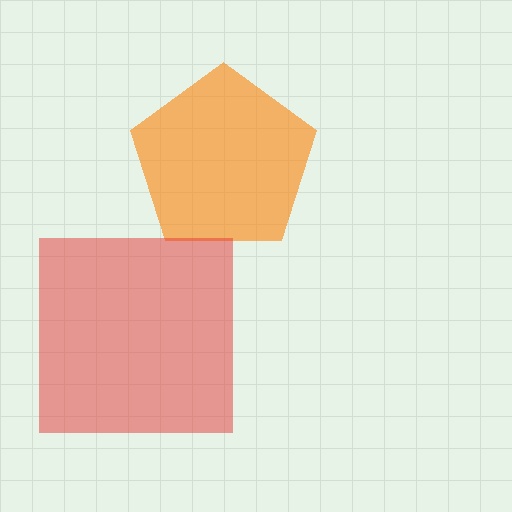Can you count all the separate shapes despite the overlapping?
Yes, there are 2 separate shapes.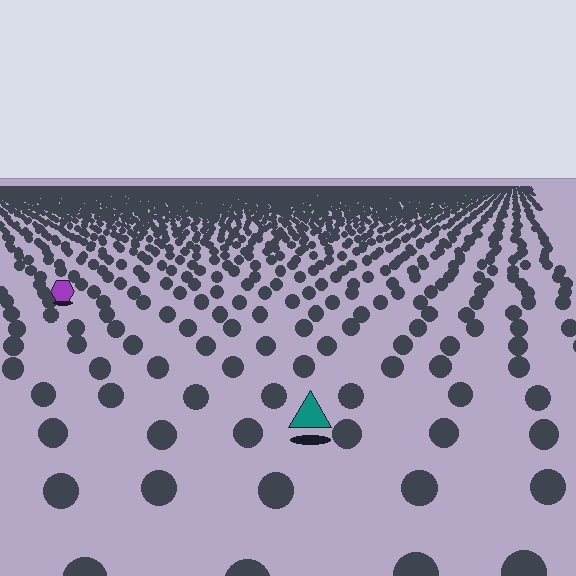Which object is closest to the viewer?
The teal triangle is closest. The texture marks near it are larger and more spread out.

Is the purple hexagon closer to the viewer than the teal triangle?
No. The teal triangle is closer — you can tell from the texture gradient: the ground texture is coarser near it.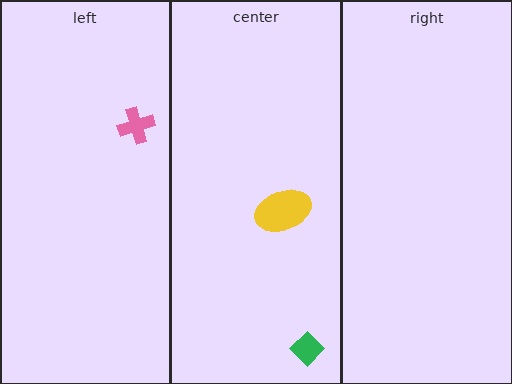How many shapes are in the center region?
2.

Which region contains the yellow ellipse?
The center region.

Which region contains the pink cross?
The left region.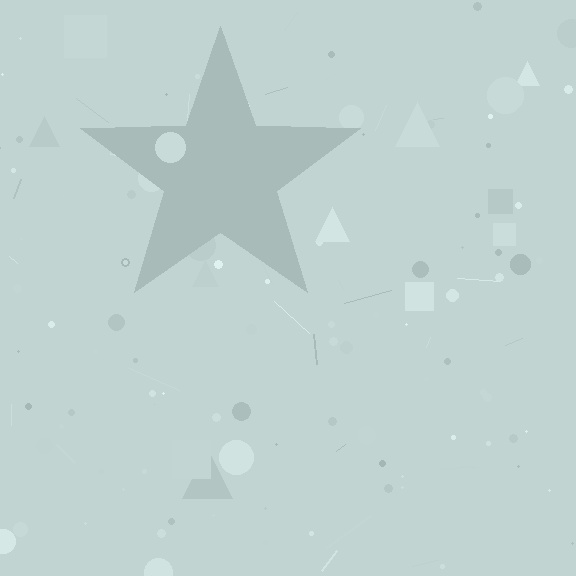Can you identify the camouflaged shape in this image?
The camouflaged shape is a star.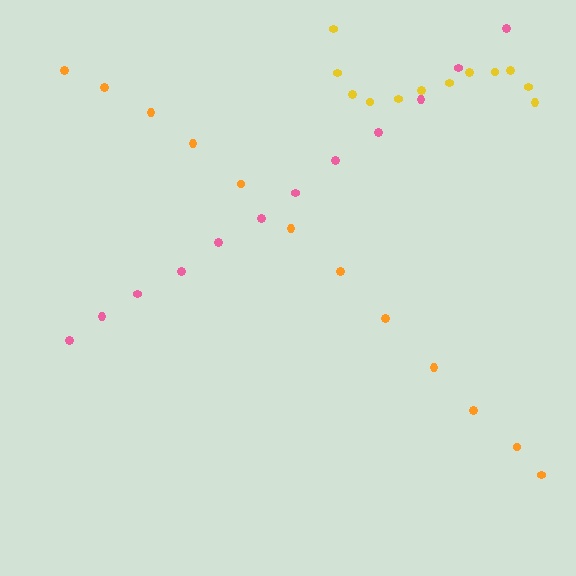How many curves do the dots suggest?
There are 3 distinct paths.